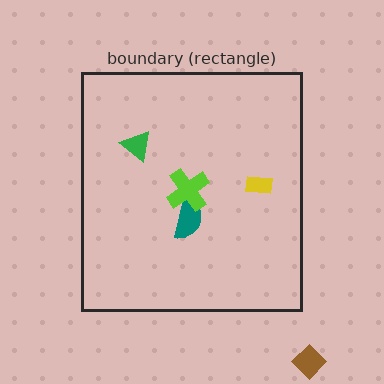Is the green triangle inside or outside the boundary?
Inside.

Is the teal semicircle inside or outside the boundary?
Inside.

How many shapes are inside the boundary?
4 inside, 1 outside.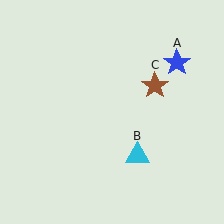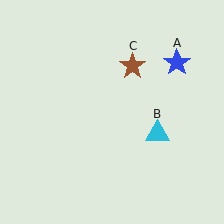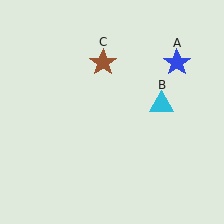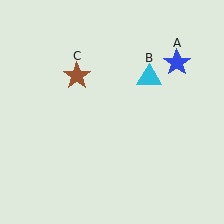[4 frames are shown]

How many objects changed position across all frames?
2 objects changed position: cyan triangle (object B), brown star (object C).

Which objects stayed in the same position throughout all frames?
Blue star (object A) remained stationary.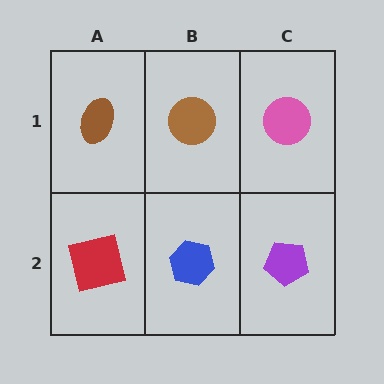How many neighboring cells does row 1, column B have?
3.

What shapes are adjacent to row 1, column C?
A purple pentagon (row 2, column C), a brown circle (row 1, column B).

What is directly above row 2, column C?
A pink circle.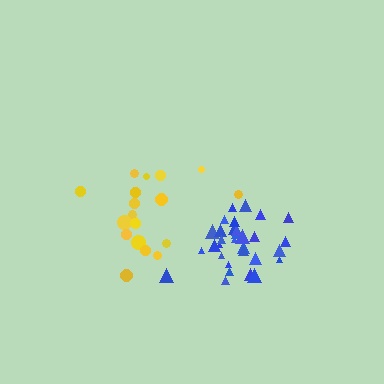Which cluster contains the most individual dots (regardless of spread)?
Blue (31).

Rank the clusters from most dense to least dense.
blue, yellow.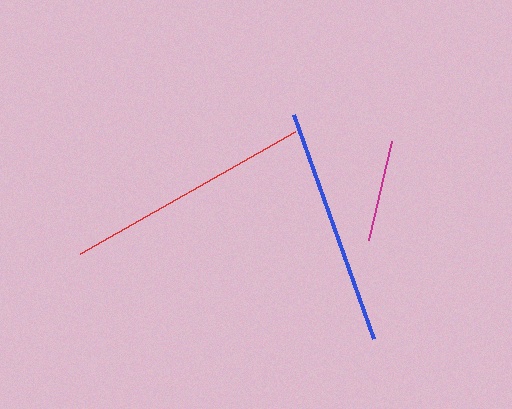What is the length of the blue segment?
The blue segment is approximately 238 pixels long.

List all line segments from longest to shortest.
From longest to shortest: red, blue, magenta.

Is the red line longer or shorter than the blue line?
The red line is longer than the blue line.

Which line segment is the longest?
The red line is the longest at approximately 248 pixels.